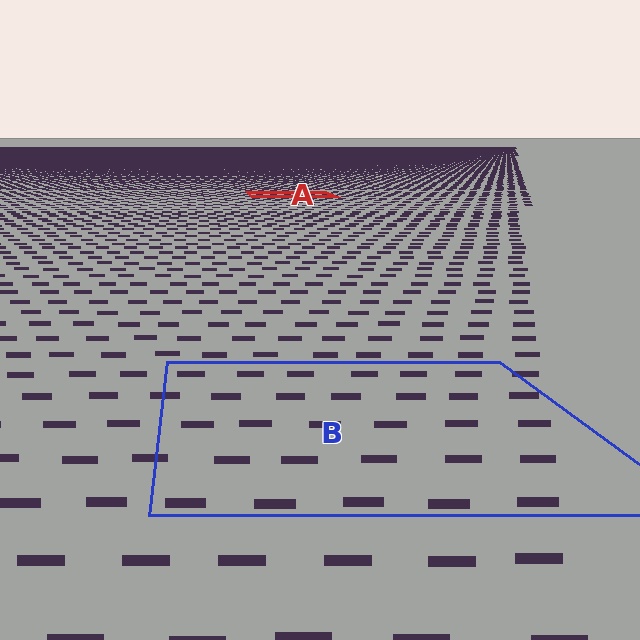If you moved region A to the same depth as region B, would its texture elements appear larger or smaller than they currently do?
They would appear larger. At a closer depth, the same texture elements are projected at a bigger on-screen size.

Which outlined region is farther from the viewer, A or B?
Region A is farther from the viewer — the texture elements inside it appear smaller and more densely packed.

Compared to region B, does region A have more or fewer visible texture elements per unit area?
Region A has more texture elements per unit area — they are packed more densely because it is farther away.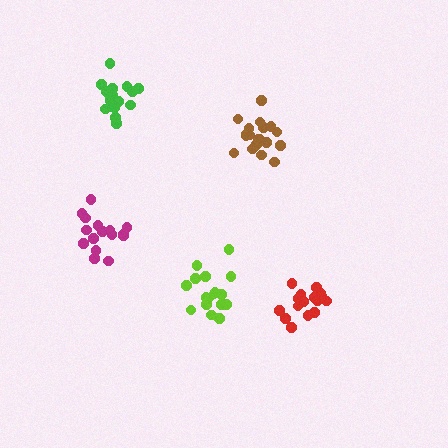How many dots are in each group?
Group 1: 19 dots, Group 2: 17 dots, Group 3: 16 dots, Group 4: 16 dots, Group 5: 17 dots (85 total).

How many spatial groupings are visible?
There are 5 spatial groupings.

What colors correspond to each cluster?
The clusters are colored: brown, lime, magenta, red, green.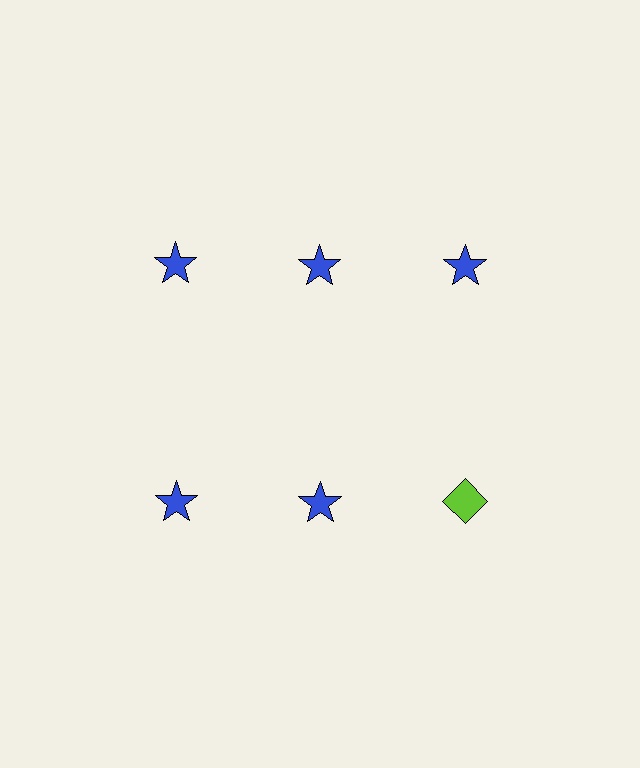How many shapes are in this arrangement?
There are 6 shapes arranged in a grid pattern.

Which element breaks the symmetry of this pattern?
The lime diamond in the second row, center column breaks the symmetry. All other shapes are blue stars.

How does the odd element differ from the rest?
It differs in both color (lime instead of blue) and shape (diamond instead of star).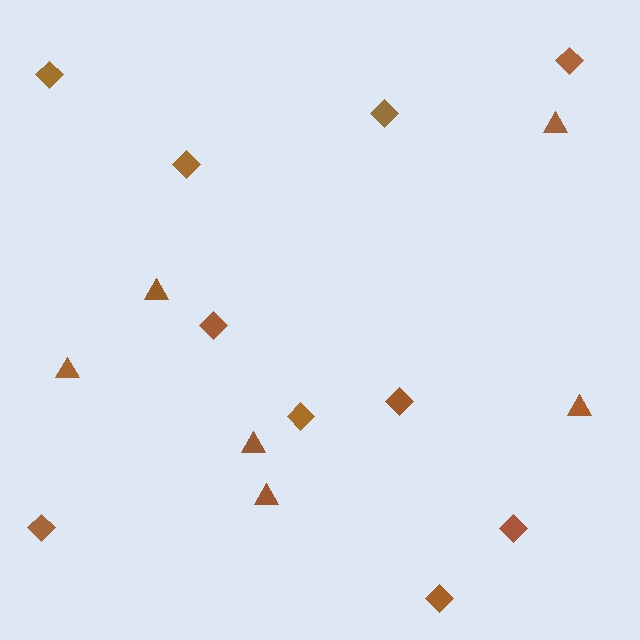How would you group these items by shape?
There are 2 groups: one group of triangles (6) and one group of diamonds (10).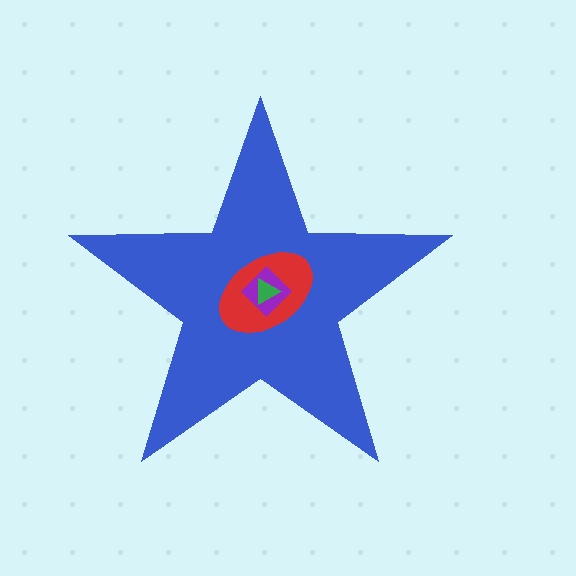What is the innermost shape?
The green triangle.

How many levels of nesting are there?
4.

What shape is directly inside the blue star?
The red ellipse.